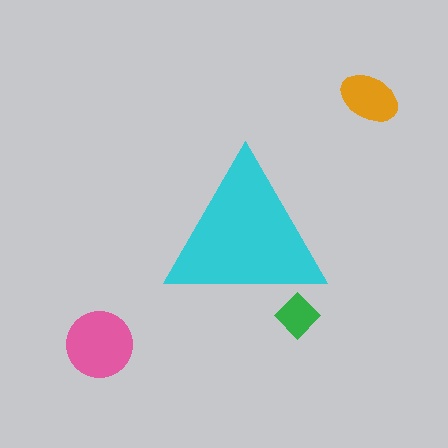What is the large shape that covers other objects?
A cyan triangle.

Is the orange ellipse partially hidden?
No, the orange ellipse is fully visible.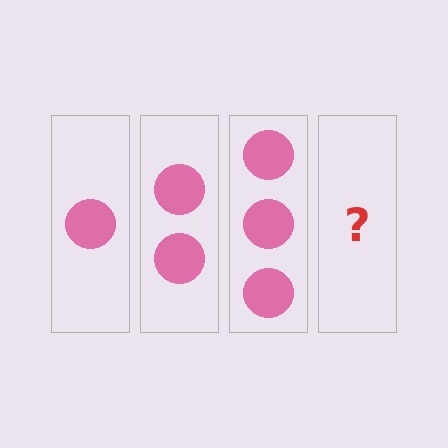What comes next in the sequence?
The next element should be 4 circles.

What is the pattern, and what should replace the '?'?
The pattern is that each step adds one more circle. The '?' should be 4 circles.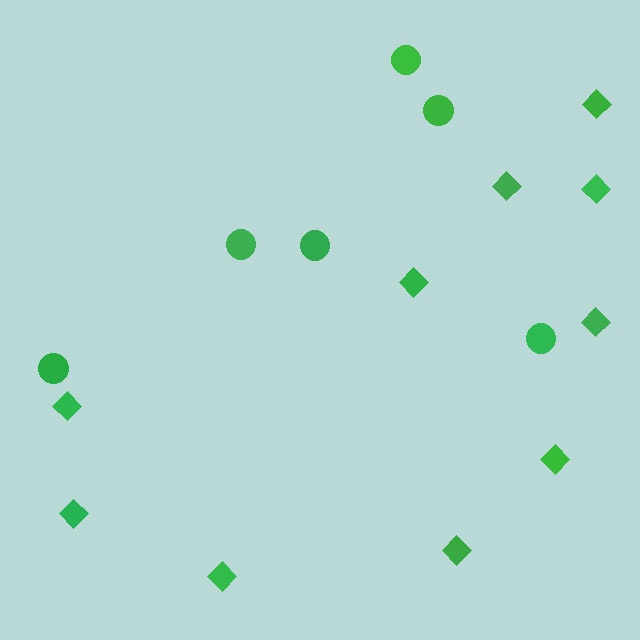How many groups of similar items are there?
There are 2 groups: one group of diamonds (10) and one group of circles (6).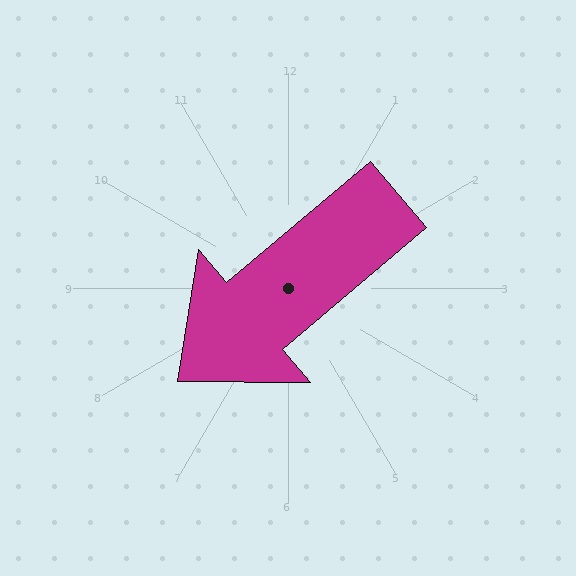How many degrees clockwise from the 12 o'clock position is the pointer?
Approximately 230 degrees.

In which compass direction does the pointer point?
Southwest.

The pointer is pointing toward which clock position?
Roughly 8 o'clock.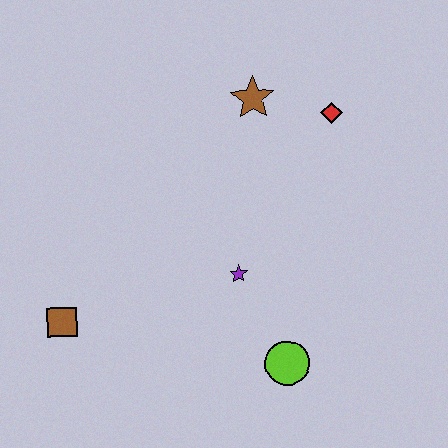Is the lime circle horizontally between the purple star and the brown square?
No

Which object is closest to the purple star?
The lime circle is closest to the purple star.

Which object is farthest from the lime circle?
The brown star is farthest from the lime circle.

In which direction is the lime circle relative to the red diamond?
The lime circle is below the red diamond.